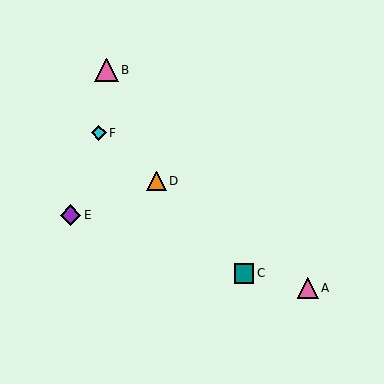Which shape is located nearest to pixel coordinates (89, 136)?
The cyan diamond (labeled F) at (99, 133) is nearest to that location.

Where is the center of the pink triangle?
The center of the pink triangle is at (106, 70).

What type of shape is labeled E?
Shape E is a purple diamond.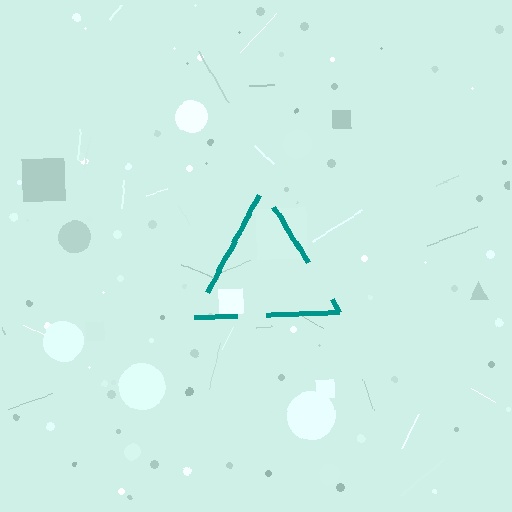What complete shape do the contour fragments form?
The contour fragments form a triangle.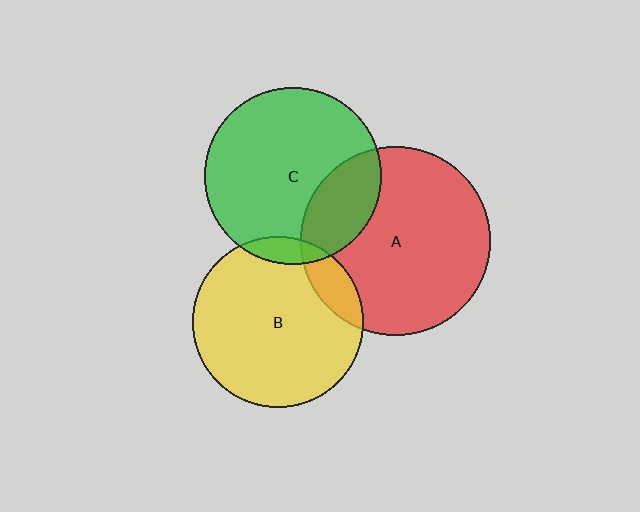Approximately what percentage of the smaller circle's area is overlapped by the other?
Approximately 10%.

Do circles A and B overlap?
Yes.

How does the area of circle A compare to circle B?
Approximately 1.2 times.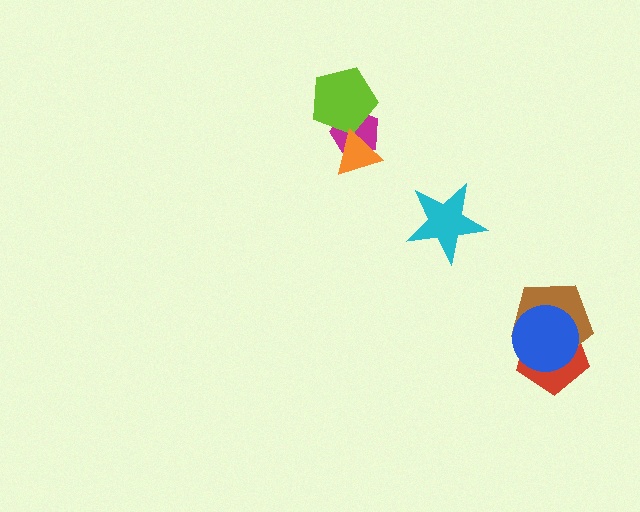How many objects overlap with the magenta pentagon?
2 objects overlap with the magenta pentagon.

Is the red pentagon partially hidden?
Yes, it is partially covered by another shape.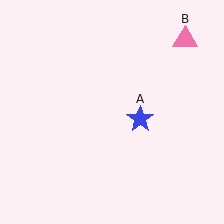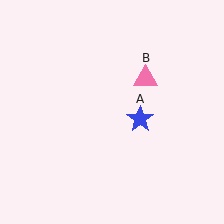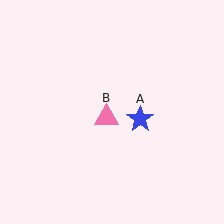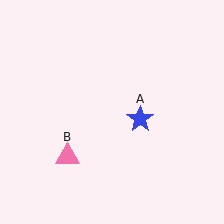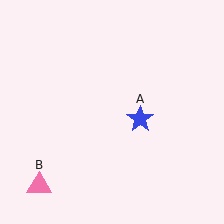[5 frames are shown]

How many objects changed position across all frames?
1 object changed position: pink triangle (object B).